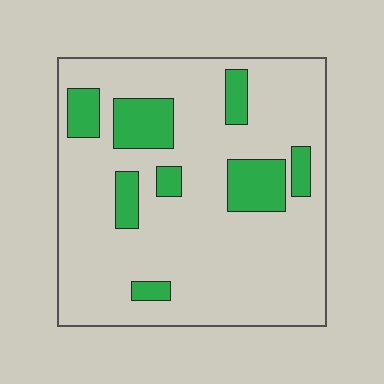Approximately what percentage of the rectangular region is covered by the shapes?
Approximately 20%.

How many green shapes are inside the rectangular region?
8.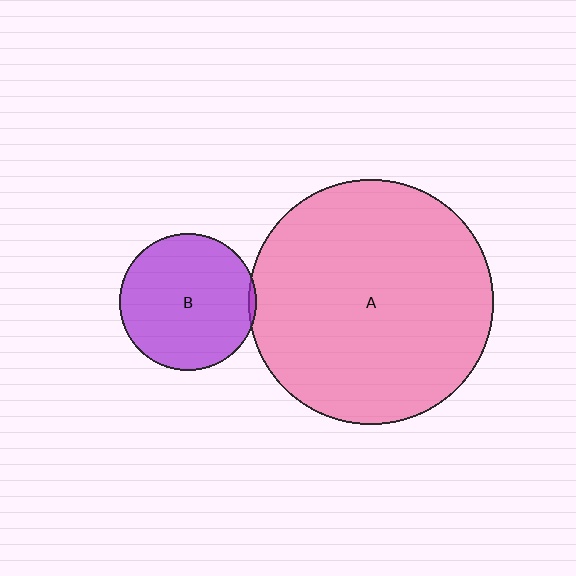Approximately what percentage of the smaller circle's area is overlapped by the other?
Approximately 5%.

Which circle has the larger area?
Circle A (pink).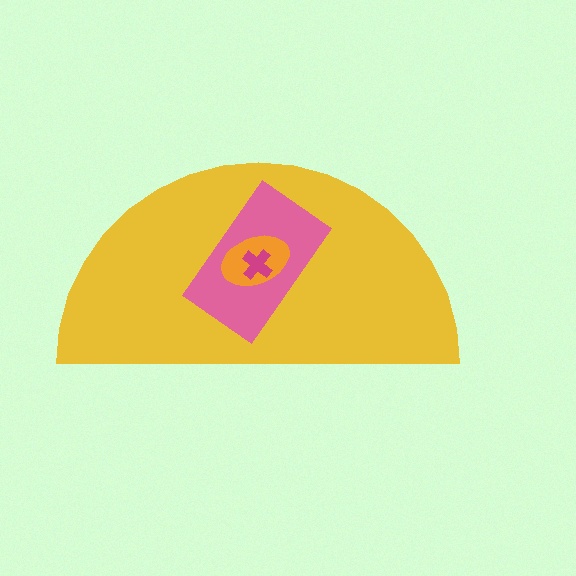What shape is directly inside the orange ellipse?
The magenta cross.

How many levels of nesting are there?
4.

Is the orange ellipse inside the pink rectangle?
Yes.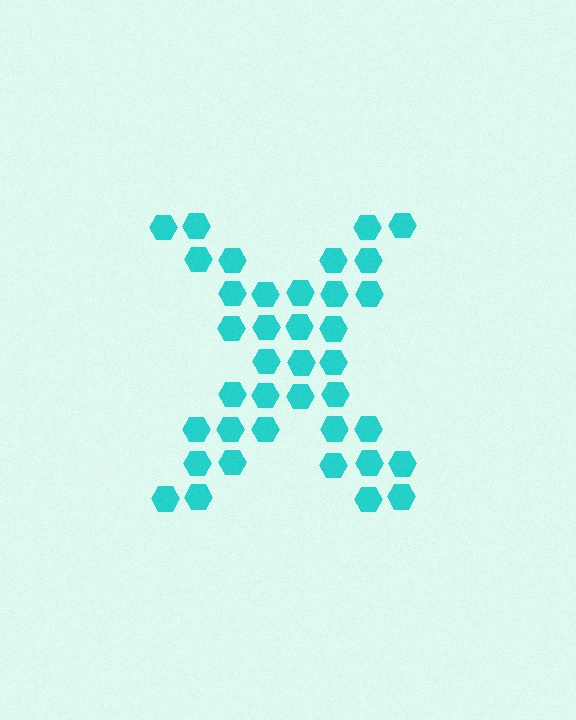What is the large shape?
The large shape is the letter X.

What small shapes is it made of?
It is made of small hexagons.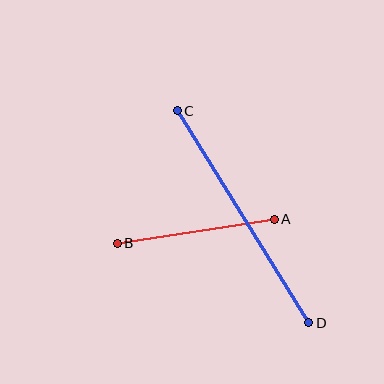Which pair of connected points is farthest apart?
Points C and D are farthest apart.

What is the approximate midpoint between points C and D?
The midpoint is at approximately (243, 217) pixels.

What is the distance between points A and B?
The distance is approximately 159 pixels.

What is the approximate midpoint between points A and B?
The midpoint is at approximately (196, 231) pixels.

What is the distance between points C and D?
The distance is approximately 250 pixels.